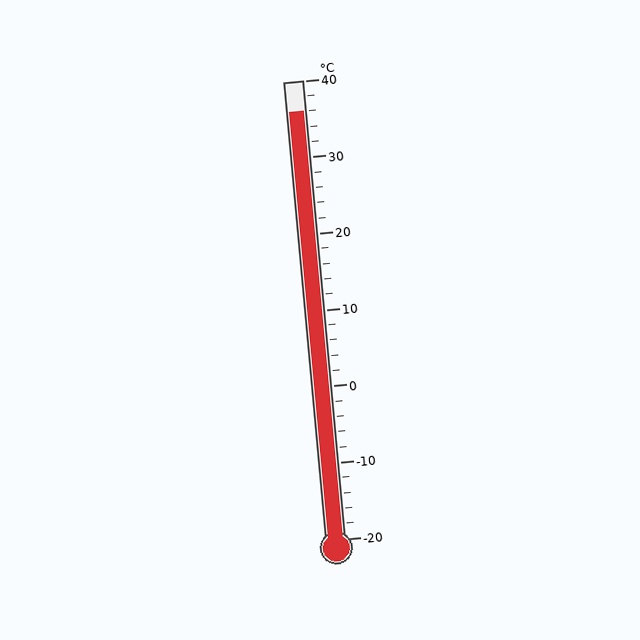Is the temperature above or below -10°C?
The temperature is above -10°C.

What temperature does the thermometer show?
The thermometer shows approximately 36°C.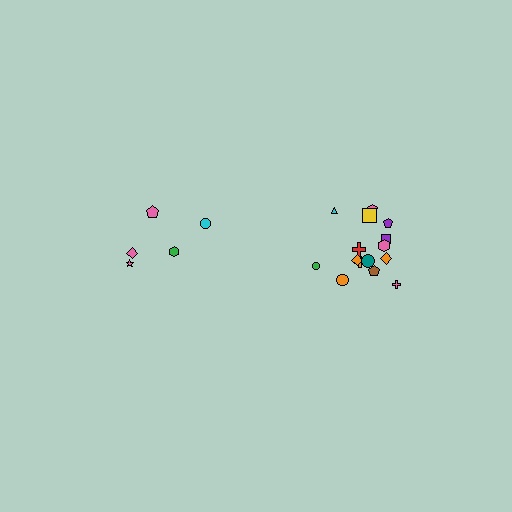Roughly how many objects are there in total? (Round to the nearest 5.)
Roughly 20 objects in total.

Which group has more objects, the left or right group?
The right group.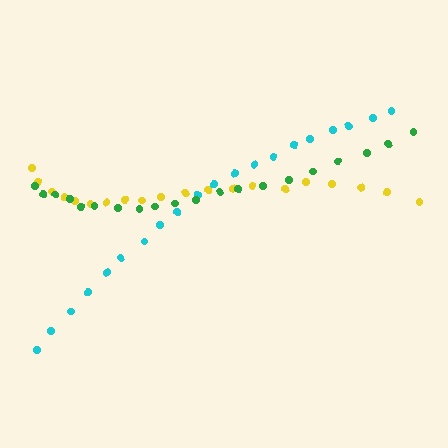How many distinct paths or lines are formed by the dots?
There are 3 distinct paths.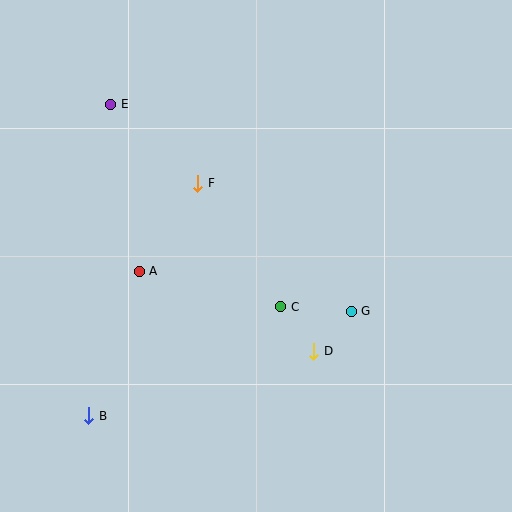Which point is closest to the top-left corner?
Point E is closest to the top-left corner.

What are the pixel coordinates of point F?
Point F is at (198, 183).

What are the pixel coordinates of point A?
Point A is at (139, 271).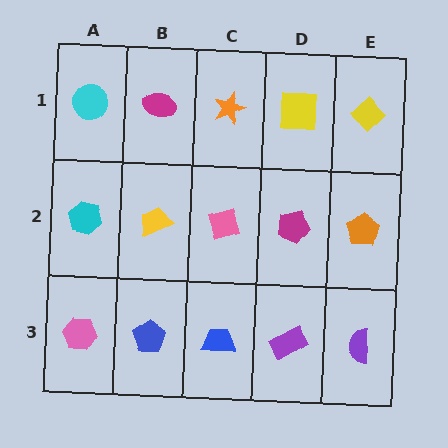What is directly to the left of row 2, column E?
A magenta pentagon.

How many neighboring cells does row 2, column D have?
4.